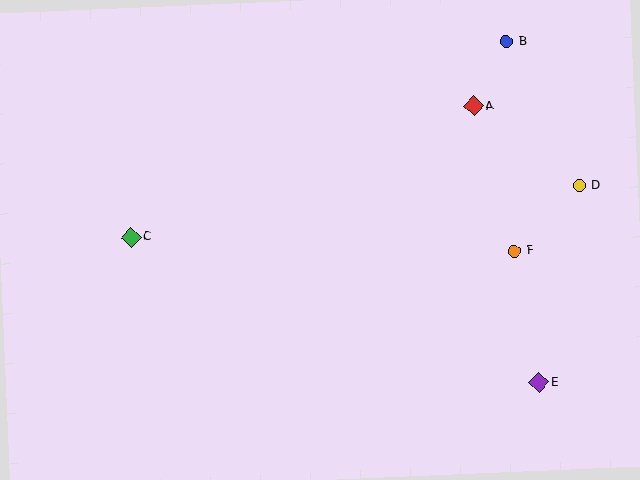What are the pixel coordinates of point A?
Point A is at (474, 106).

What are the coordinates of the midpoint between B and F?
The midpoint between B and F is at (511, 146).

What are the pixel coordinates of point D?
Point D is at (579, 186).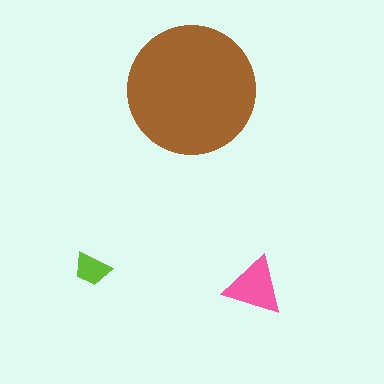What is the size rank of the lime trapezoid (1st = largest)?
3rd.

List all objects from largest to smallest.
The brown circle, the pink triangle, the lime trapezoid.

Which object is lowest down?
The pink triangle is bottommost.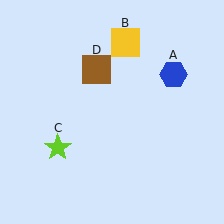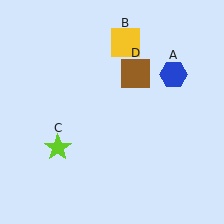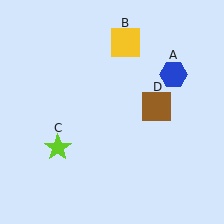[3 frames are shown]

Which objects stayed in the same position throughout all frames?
Blue hexagon (object A) and yellow square (object B) and lime star (object C) remained stationary.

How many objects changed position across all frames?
1 object changed position: brown square (object D).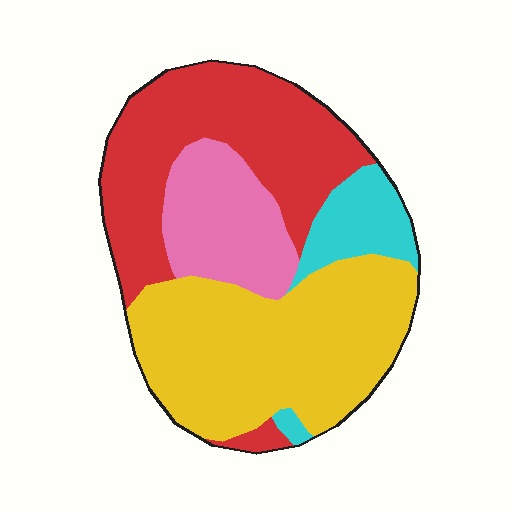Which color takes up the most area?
Yellow, at roughly 40%.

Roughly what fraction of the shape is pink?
Pink takes up less than a sixth of the shape.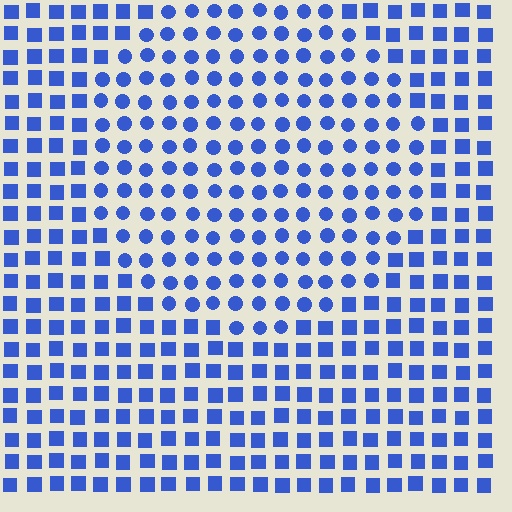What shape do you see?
I see a circle.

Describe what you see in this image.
The image is filled with small blue elements arranged in a uniform grid. A circle-shaped region contains circles, while the surrounding area contains squares. The boundary is defined purely by the change in element shape.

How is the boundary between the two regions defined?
The boundary is defined by a change in element shape: circles inside vs. squares outside. All elements share the same color and spacing.